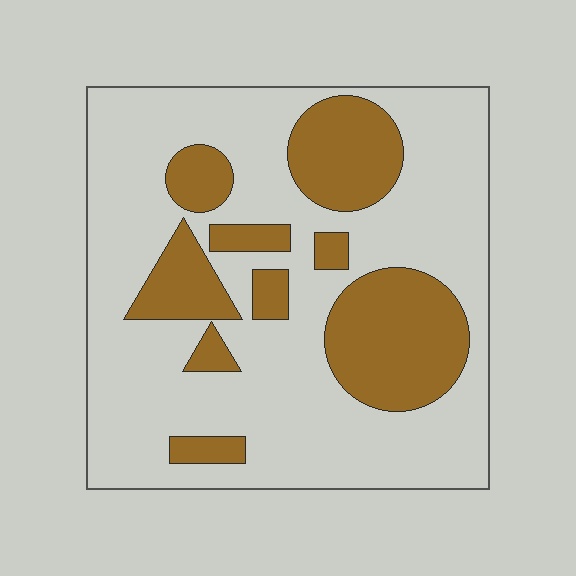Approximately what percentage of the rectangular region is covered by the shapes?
Approximately 30%.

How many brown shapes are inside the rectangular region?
9.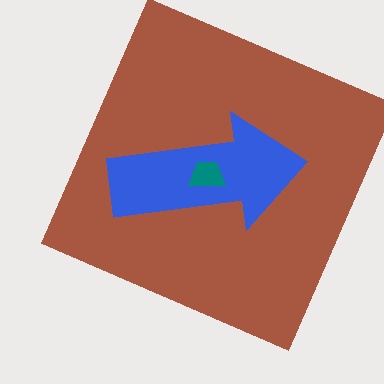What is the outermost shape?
The brown square.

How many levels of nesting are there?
3.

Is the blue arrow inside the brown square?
Yes.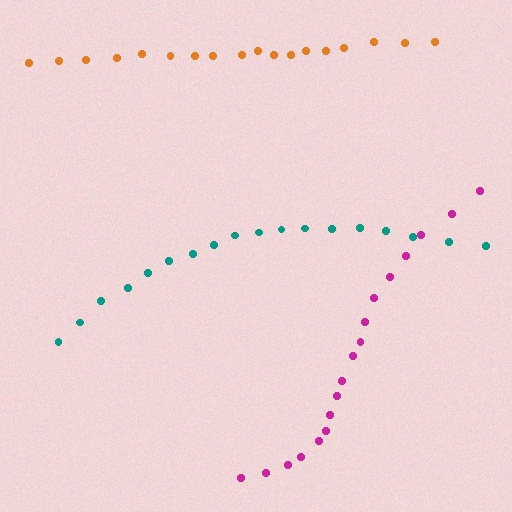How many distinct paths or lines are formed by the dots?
There are 3 distinct paths.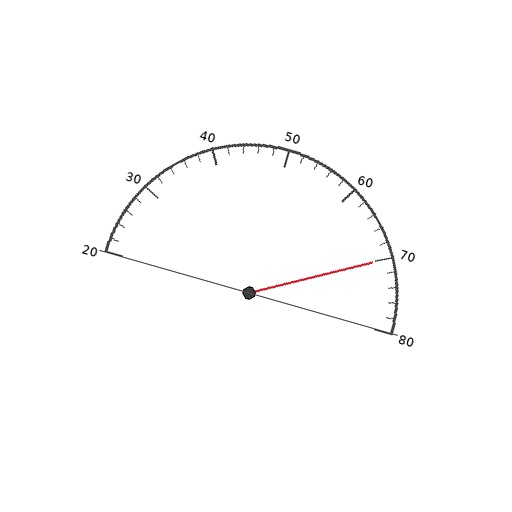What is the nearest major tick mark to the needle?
The nearest major tick mark is 70.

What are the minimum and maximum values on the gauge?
The gauge ranges from 20 to 80.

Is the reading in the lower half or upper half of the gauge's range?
The reading is in the upper half of the range (20 to 80).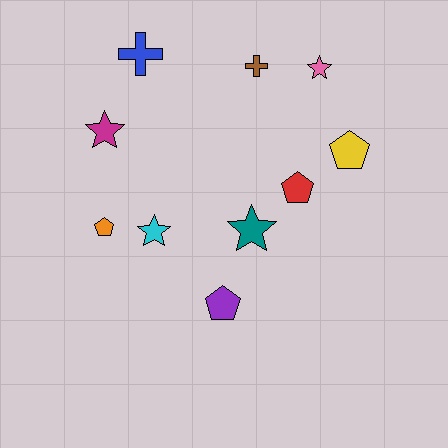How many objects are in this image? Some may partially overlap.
There are 10 objects.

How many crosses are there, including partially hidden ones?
There are 2 crosses.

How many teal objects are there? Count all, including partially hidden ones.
There is 1 teal object.